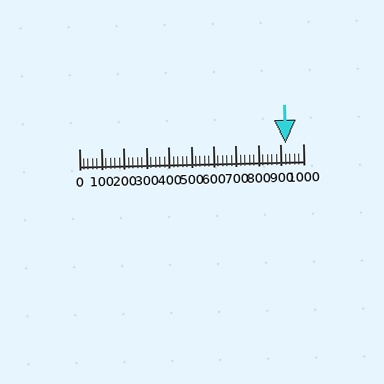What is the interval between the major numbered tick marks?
The major tick marks are spaced 100 units apart.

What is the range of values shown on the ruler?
The ruler shows values from 0 to 1000.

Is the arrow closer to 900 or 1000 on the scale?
The arrow is closer to 900.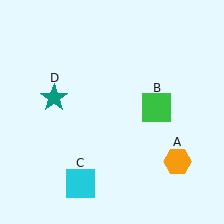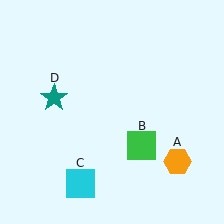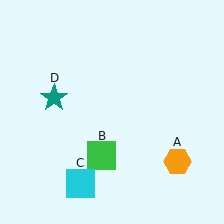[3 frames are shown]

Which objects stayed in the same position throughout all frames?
Orange hexagon (object A) and cyan square (object C) and teal star (object D) remained stationary.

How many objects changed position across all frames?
1 object changed position: green square (object B).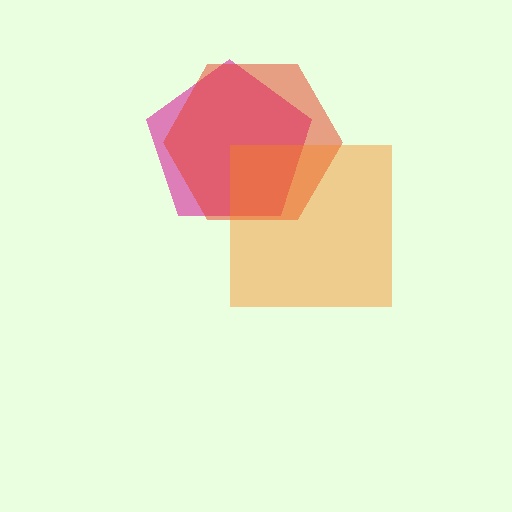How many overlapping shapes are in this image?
There are 3 overlapping shapes in the image.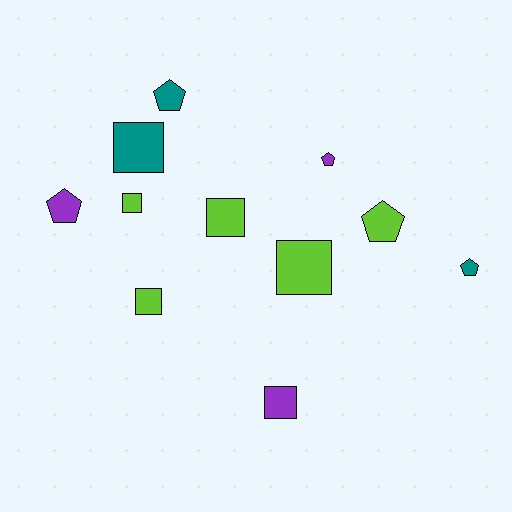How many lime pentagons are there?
There is 1 lime pentagon.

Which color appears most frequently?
Lime, with 5 objects.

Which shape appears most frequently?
Square, with 6 objects.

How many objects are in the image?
There are 11 objects.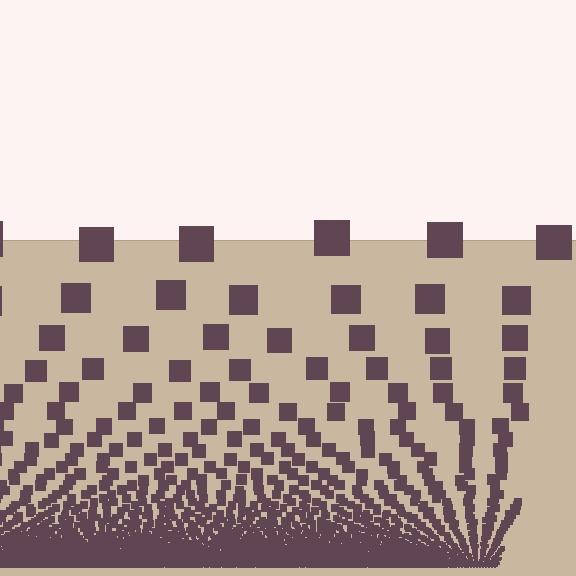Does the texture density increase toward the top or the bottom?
Density increases toward the bottom.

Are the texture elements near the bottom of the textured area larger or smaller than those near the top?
Smaller. The gradient is inverted — elements near the bottom are smaller and denser.